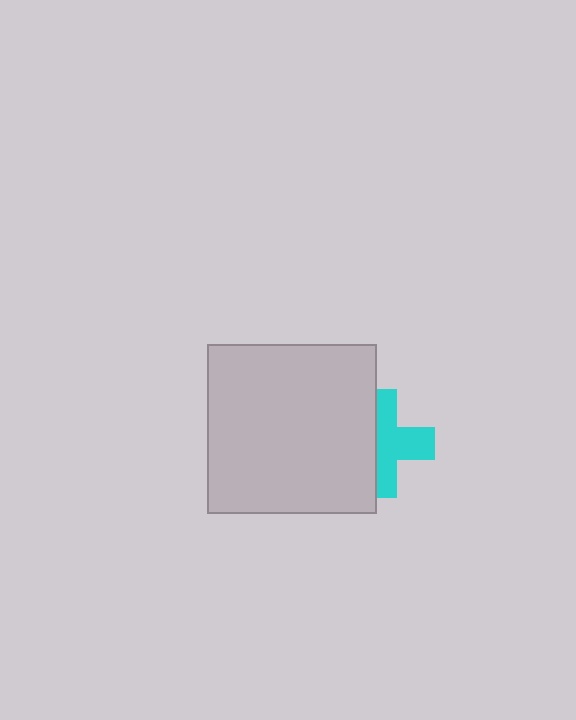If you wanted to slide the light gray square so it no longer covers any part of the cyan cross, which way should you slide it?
Slide it left — that is the most direct way to separate the two shapes.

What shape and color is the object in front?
The object in front is a light gray square.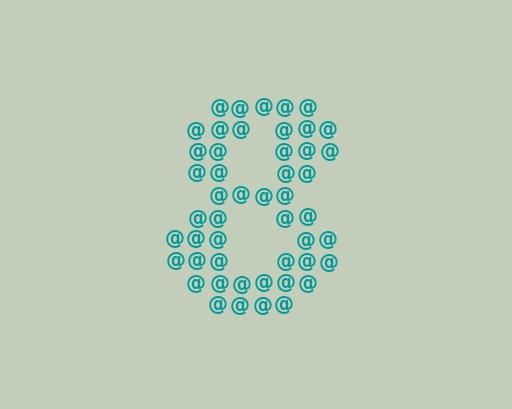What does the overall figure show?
The overall figure shows the digit 8.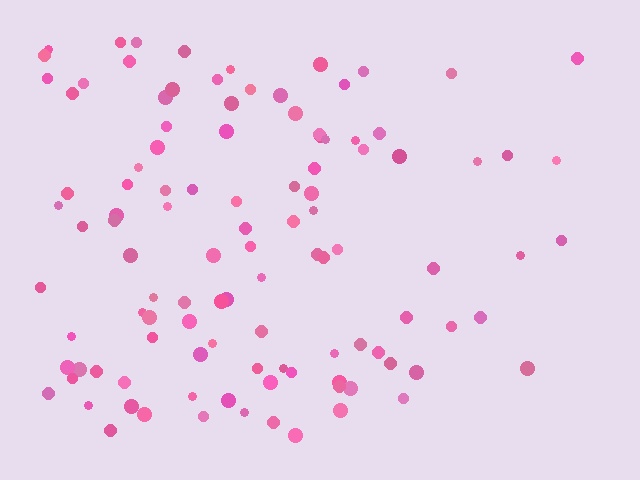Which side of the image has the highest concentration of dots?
The left.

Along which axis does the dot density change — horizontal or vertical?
Horizontal.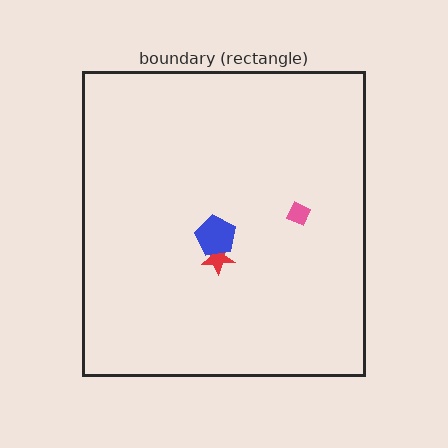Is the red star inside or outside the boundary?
Inside.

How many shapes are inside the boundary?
3 inside, 0 outside.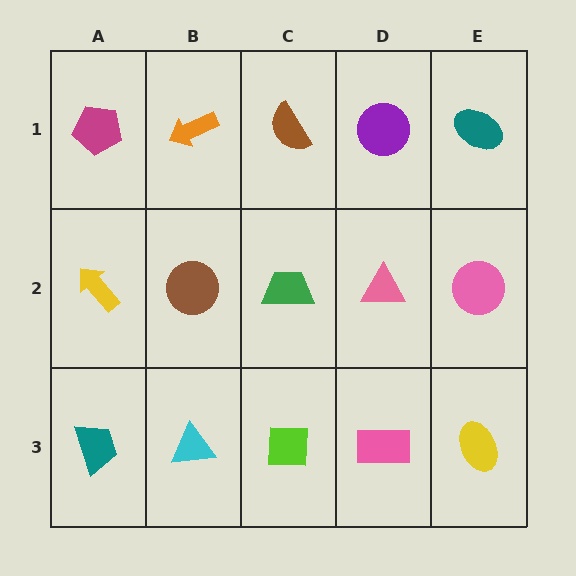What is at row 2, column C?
A green trapezoid.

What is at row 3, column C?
A lime square.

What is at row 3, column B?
A cyan triangle.